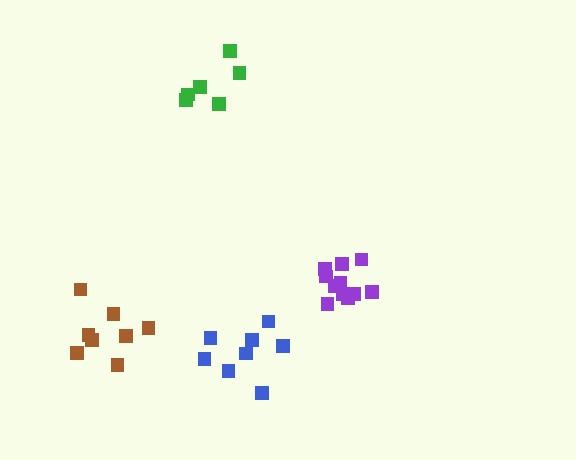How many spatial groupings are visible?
There are 4 spatial groupings.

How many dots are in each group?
Group 1: 8 dots, Group 2: 6 dots, Group 3: 12 dots, Group 4: 8 dots (34 total).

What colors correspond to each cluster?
The clusters are colored: brown, green, purple, blue.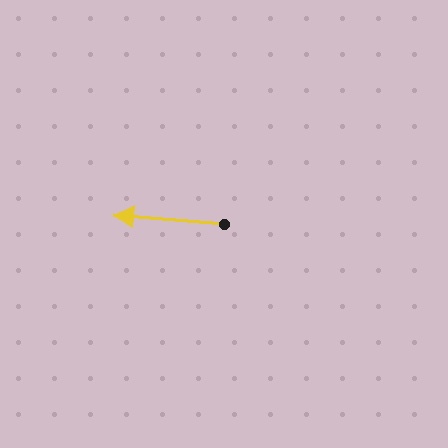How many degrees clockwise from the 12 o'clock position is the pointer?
Approximately 275 degrees.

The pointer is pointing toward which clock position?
Roughly 9 o'clock.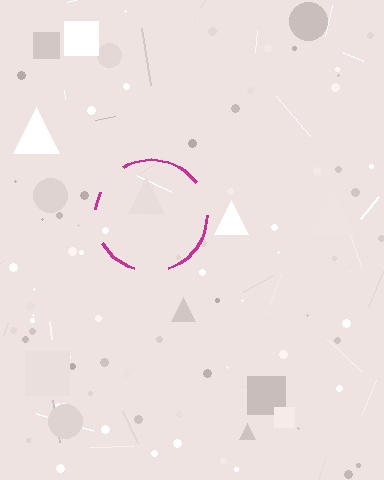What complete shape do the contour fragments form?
The contour fragments form a circle.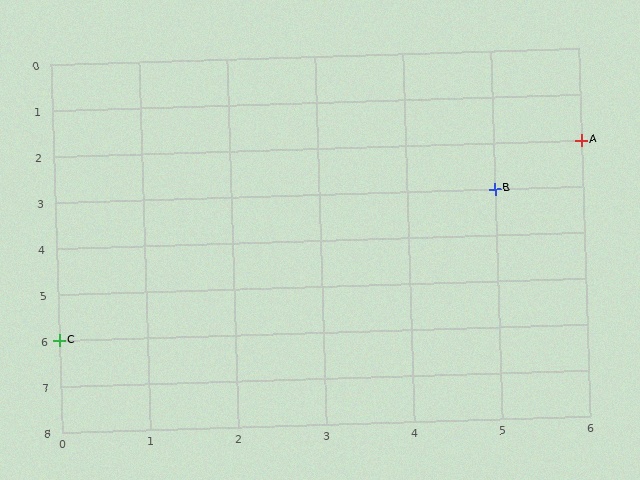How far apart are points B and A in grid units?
Points B and A are 1 column and 1 row apart (about 1.4 grid units diagonally).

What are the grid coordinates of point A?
Point A is at grid coordinates (6, 2).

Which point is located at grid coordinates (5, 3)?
Point B is at (5, 3).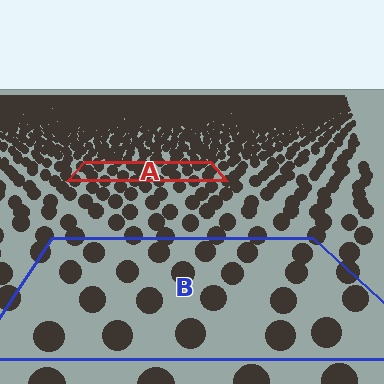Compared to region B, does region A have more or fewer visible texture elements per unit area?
Region A has more texture elements per unit area — they are packed more densely because it is farther away.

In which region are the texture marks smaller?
The texture marks are smaller in region A, because it is farther away.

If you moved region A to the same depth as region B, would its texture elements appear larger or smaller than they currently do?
They would appear larger. At a closer depth, the same texture elements are projected at a bigger on-screen size.